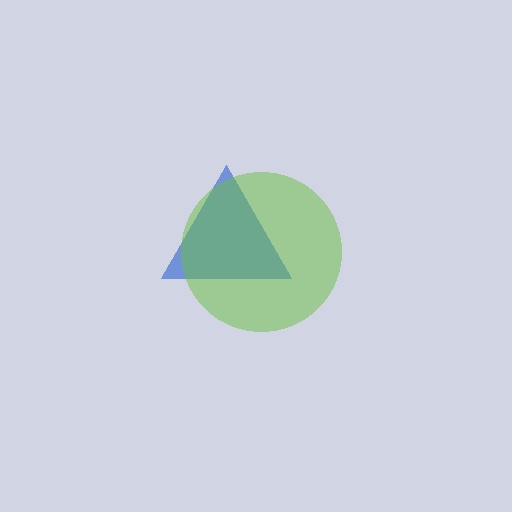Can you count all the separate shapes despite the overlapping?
Yes, there are 2 separate shapes.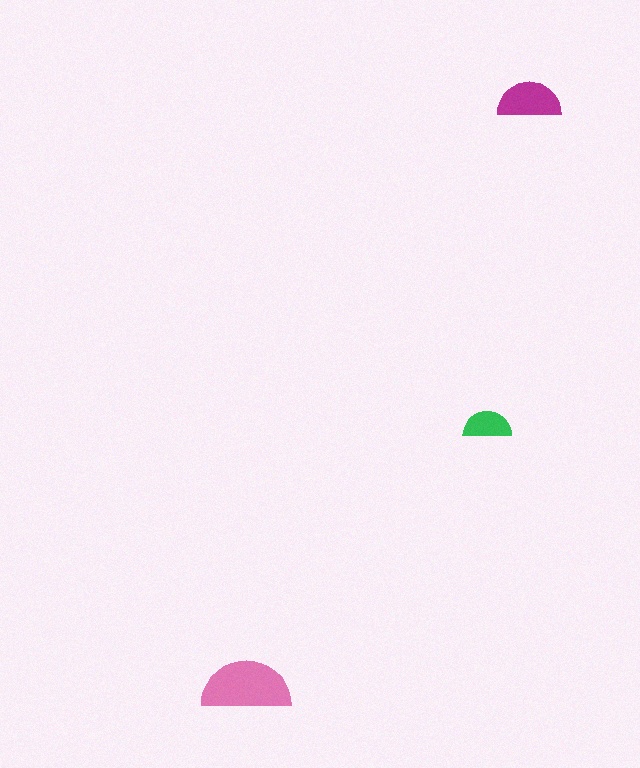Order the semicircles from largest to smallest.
the pink one, the magenta one, the green one.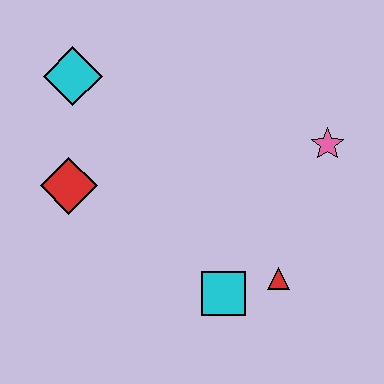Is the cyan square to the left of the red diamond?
No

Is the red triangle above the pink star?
No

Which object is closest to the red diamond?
The cyan diamond is closest to the red diamond.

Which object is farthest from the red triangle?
The cyan diamond is farthest from the red triangle.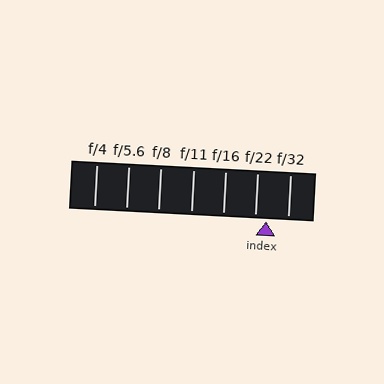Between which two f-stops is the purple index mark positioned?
The index mark is between f/22 and f/32.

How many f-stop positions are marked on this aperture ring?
There are 7 f-stop positions marked.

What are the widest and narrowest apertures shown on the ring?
The widest aperture shown is f/4 and the narrowest is f/32.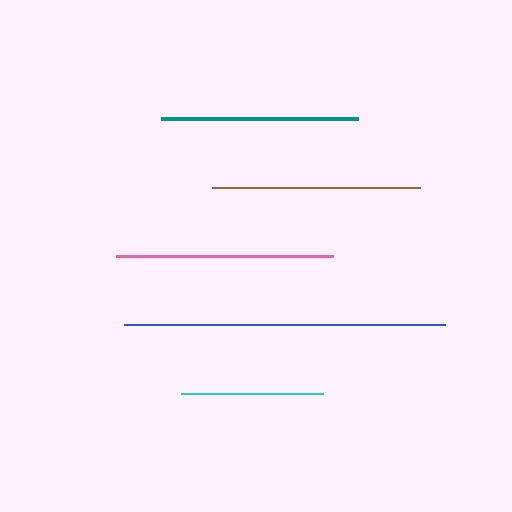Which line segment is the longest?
The blue line is the longest at approximately 321 pixels.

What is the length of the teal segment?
The teal segment is approximately 197 pixels long.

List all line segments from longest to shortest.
From longest to shortest: blue, pink, brown, teal, cyan.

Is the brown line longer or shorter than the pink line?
The pink line is longer than the brown line.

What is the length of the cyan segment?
The cyan segment is approximately 142 pixels long.